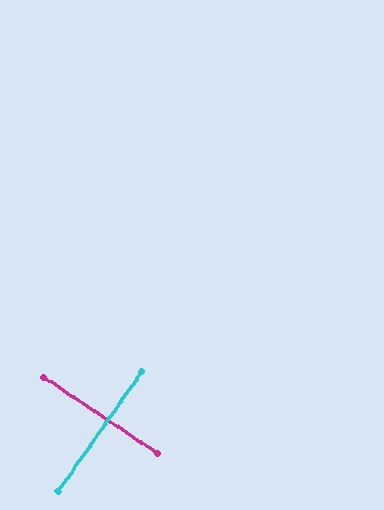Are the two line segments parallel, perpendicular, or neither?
Perpendicular — they meet at approximately 89°.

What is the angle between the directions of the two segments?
Approximately 89 degrees.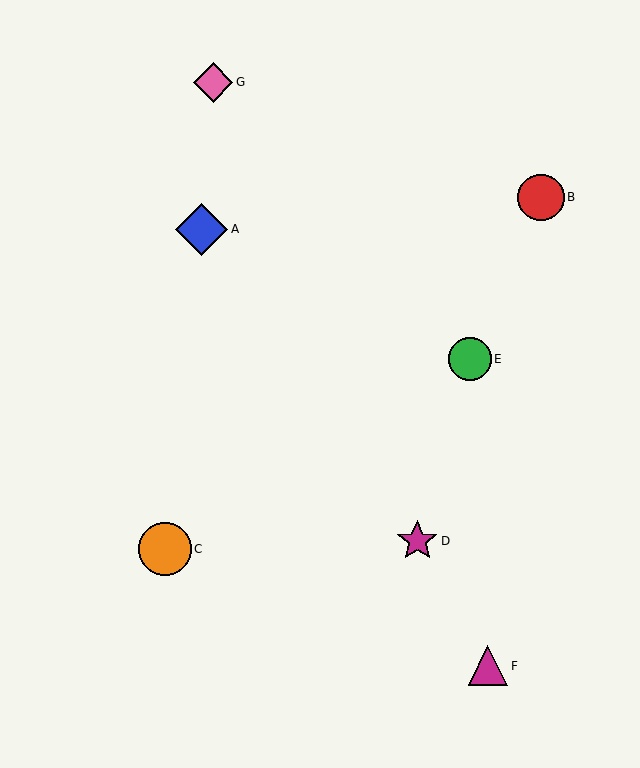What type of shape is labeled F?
Shape F is a magenta triangle.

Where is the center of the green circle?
The center of the green circle is at (470, 359).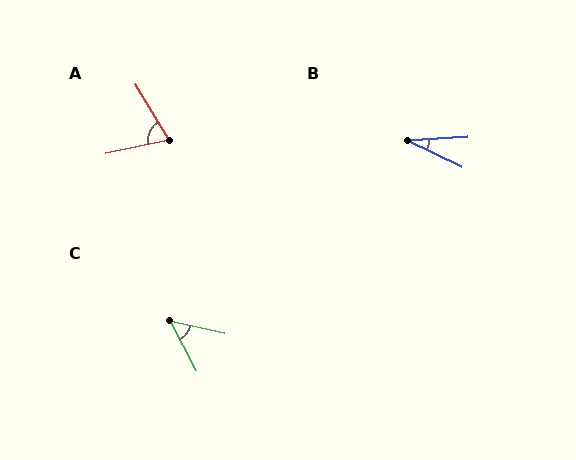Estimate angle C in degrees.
Approximately 49 degrees.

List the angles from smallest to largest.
B (30°), C (49°), A (71°).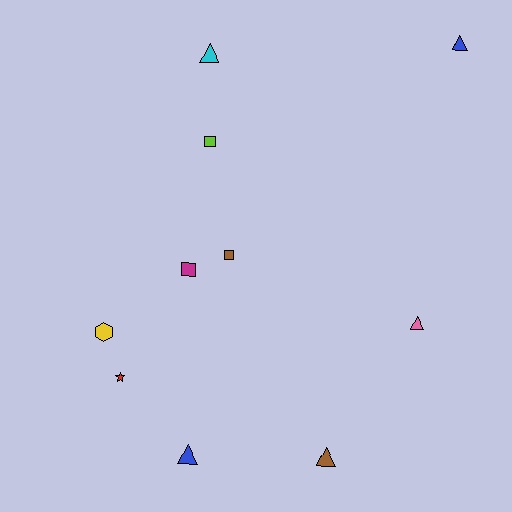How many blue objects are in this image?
There are 2 blue objects.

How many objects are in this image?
There are 10 objects.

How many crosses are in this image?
There are no crosses.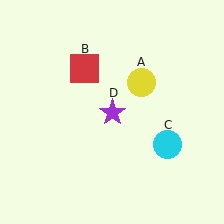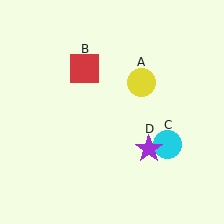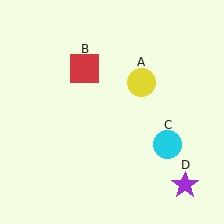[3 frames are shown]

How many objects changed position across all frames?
1 object changed position: purple star (object D).